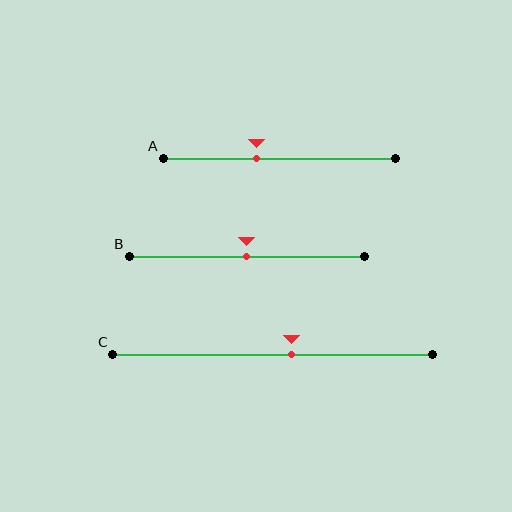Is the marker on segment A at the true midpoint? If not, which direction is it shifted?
No, the marker on segment A is shifted to the left by about 10% of the segment length.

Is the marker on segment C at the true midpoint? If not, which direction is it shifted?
No, the marker on segment C is shifted to the right by about 6% of the segment length.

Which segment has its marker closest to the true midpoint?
Segment B has its marker closest to the true midpoint.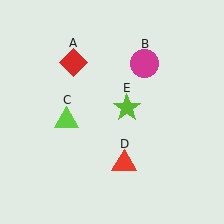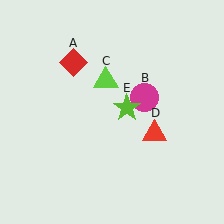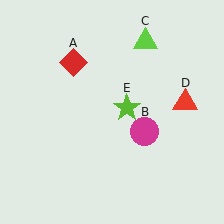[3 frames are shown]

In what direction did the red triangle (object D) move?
The red triangle (object D) moved up and to the right.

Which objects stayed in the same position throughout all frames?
Red diamond (object A) and lime star (object E) remained stationary.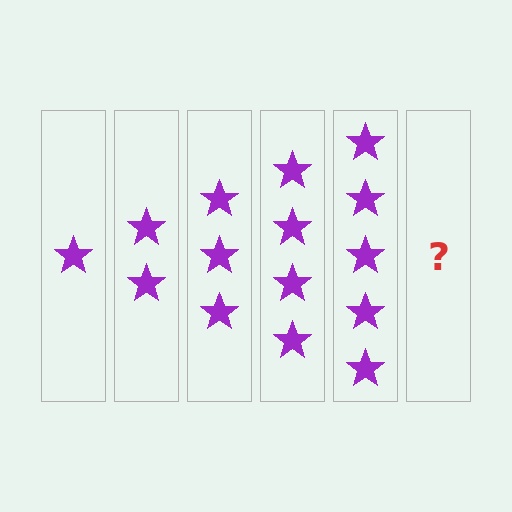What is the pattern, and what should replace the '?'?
The pattern is that each step adds one more star. The '?' should be 6 stars.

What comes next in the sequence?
The next element should be 6 stars.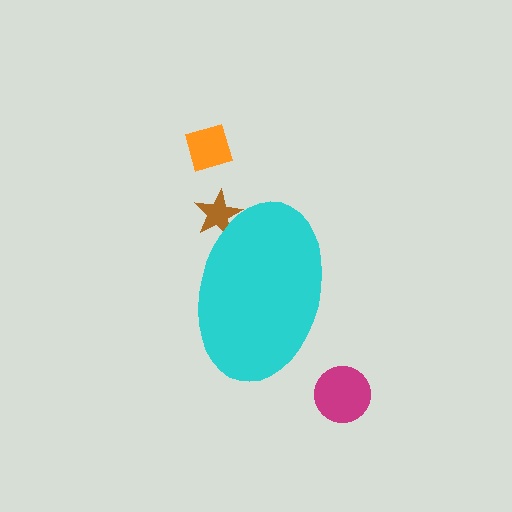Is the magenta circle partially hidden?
No, the magenta circle is fully visible.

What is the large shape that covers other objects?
A cyan ellipse.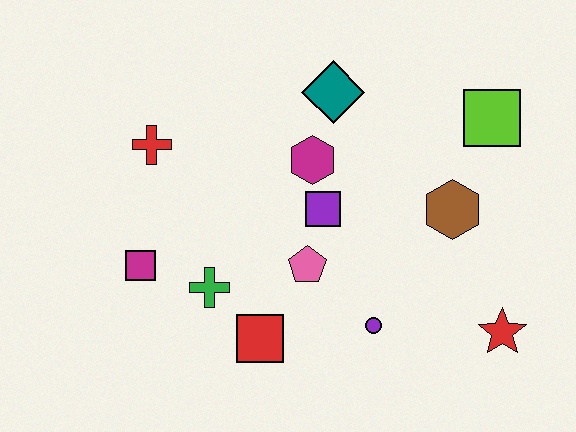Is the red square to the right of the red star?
No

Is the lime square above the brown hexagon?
Yes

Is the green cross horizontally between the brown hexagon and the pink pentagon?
No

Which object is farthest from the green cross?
The lime square is farthest from the green cross.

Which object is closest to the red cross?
The magenta square is closest to the red cross.